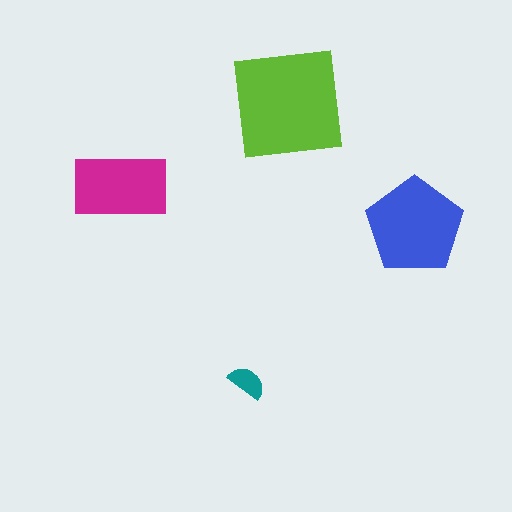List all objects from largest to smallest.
The lime square, the blue pentagon, the magenta rectangle, the teal semicircle.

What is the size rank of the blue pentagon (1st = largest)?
2nd.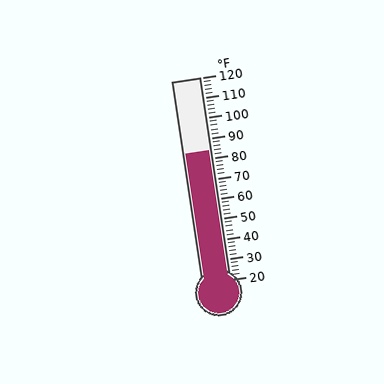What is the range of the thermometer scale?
The thermometer scale ranges from 20°F to 120°F.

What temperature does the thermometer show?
The thermometer shows approximately 84°F.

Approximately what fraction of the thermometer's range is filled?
The thermometer is filled to approximately 65% of its range.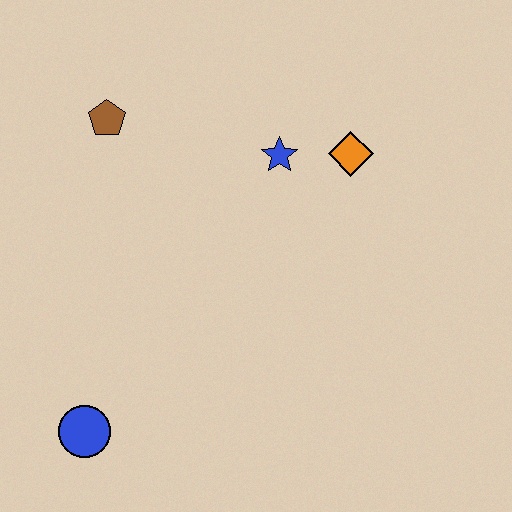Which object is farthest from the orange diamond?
The blue circle is farthest from the orange diamond.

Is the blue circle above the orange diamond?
No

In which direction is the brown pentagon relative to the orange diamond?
The brown pentagon is to the left of the orange diamond.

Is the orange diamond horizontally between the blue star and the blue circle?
No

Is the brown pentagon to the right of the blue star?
No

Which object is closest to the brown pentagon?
The blue star is closest to the brown pentagon.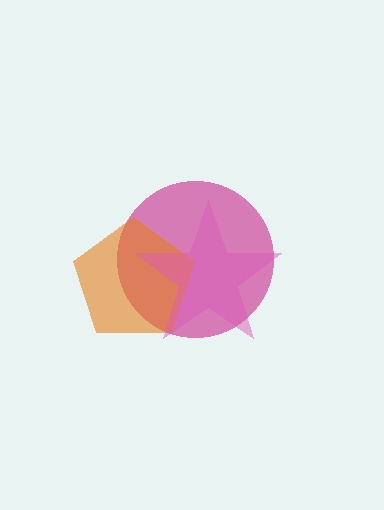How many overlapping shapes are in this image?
There are 3 overlapping shapes in the image.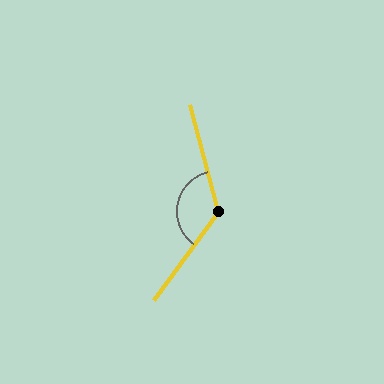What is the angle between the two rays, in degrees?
Approximately 130 degrees.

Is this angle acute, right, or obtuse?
It is obtuse.